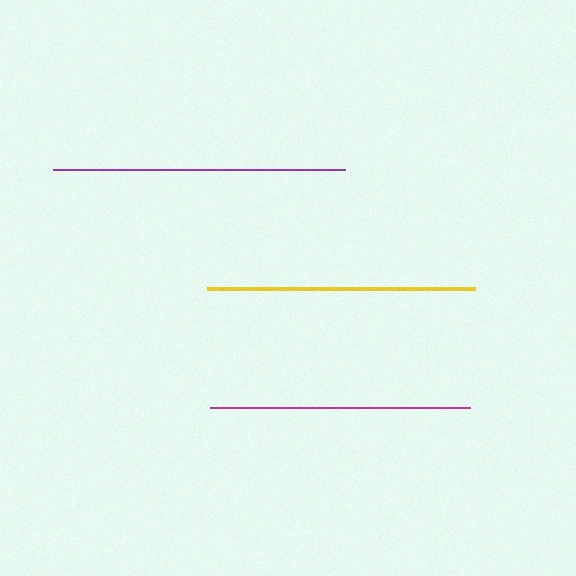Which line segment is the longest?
The purple line is the longest at approximately 291 pixels.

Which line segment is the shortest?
The magenta line is the shortest at approximately 261 pixels.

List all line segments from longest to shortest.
From longest to shortest: purple, yellow, magenta.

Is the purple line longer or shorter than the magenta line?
The purple line is longer than the magenta line.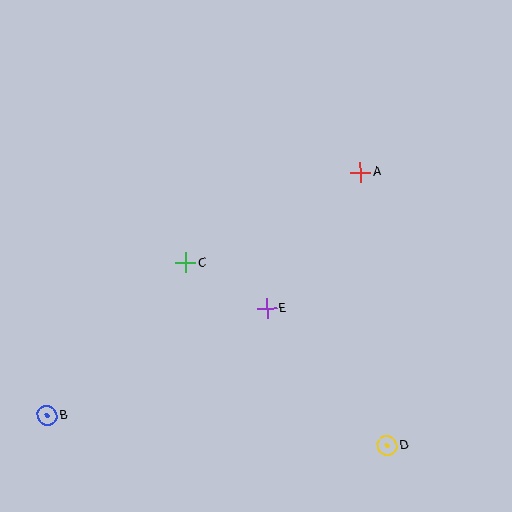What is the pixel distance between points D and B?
The distance between D and B is 341 pixels.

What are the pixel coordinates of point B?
Point B is at (47, 416).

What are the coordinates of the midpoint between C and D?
The midpoint between C and D is at (287, 354).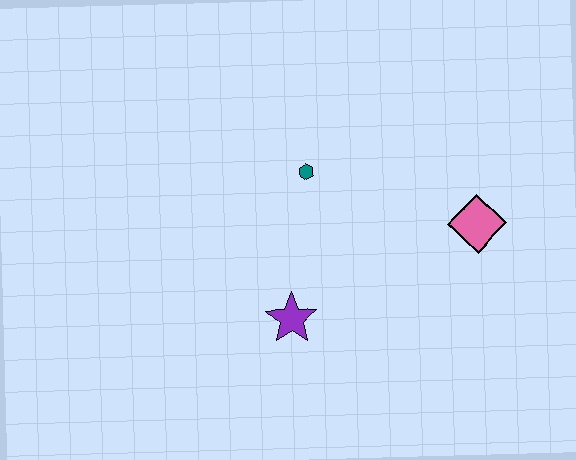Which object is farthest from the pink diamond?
The purple star is farthest from the pink diamond.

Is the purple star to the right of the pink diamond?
No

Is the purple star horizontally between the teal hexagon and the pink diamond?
No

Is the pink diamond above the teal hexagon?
No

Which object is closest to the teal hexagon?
The purple star is closest to the teal hexagon.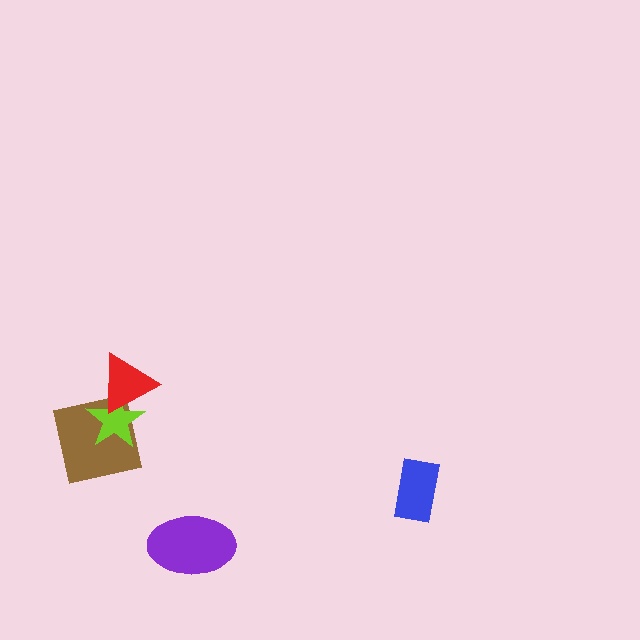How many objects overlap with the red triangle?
2 objects overlap with the red triangle.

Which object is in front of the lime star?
The red triangle is in front of the lime star.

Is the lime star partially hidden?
Yes, it is partially covered by another shape.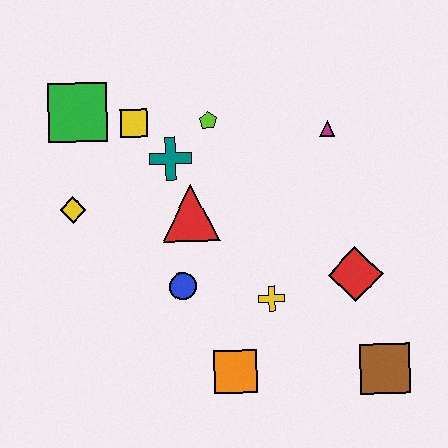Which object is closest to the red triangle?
The teal cross is closest to the red triangle.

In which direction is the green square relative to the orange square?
The green square is above the orange square.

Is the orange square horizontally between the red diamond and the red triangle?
Yes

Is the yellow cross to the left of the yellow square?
No